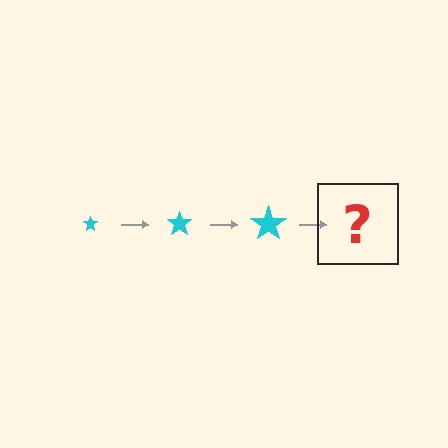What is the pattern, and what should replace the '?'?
The pattern is that the star gets progressively larger each step. The '?' should be a cyan star, larger than the previous one.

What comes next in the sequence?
The next element should be a cyan star, larger than the previous one.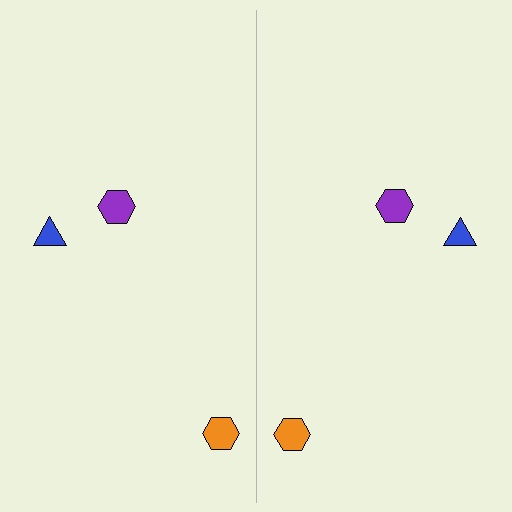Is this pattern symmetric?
Yes, this pattern has bilateral (reflection) symmetry.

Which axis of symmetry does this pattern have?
The pattern has a vertical axis of symmetry running through the center of the image.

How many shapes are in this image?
There are 6 shapes in this image.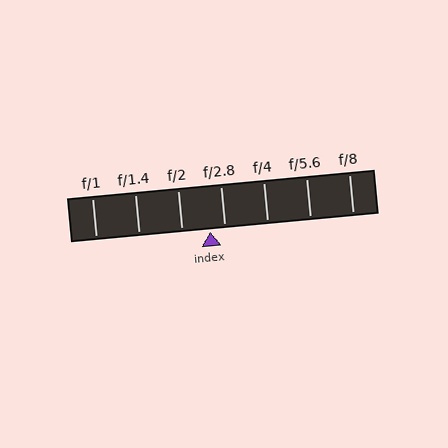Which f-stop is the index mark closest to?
The index mark is closest to f/2.8.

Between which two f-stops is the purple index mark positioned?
The index mark is between f/2 and f/2.8.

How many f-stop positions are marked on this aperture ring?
There are 7 f-stop positions marked.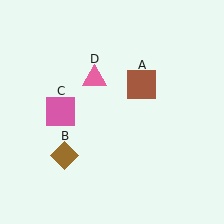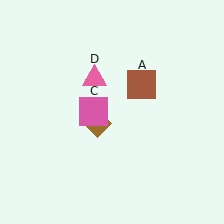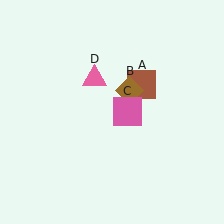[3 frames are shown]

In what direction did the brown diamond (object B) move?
The brown diamond (object B) moved up and to the right.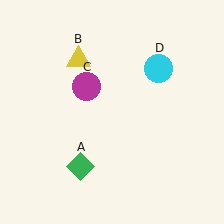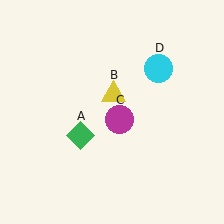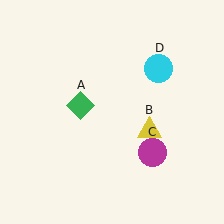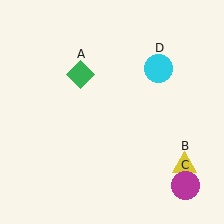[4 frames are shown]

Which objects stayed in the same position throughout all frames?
Cyan circle (object D) remained stationary.